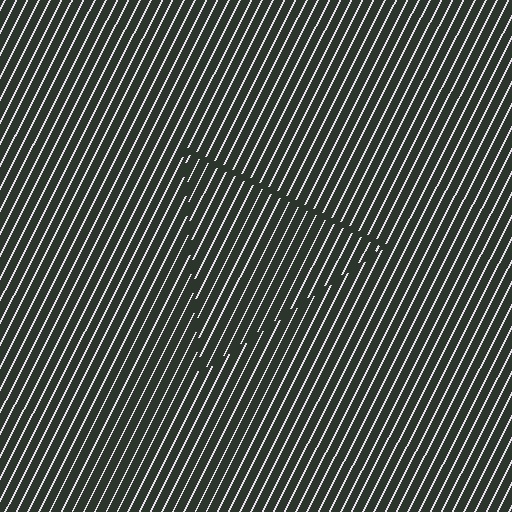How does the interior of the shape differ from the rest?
The interior of the shape contains the same grating, shifted by half a period — the contour is defined by the phase discontinuity where line-ends from the inner and outer gratings abut.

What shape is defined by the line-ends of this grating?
An illusory triangle. The interior of the shape contains the same grating, shifted by half a period — the contour is defined by the phase discontinuity where line-ends from the inner and outer gratings abut.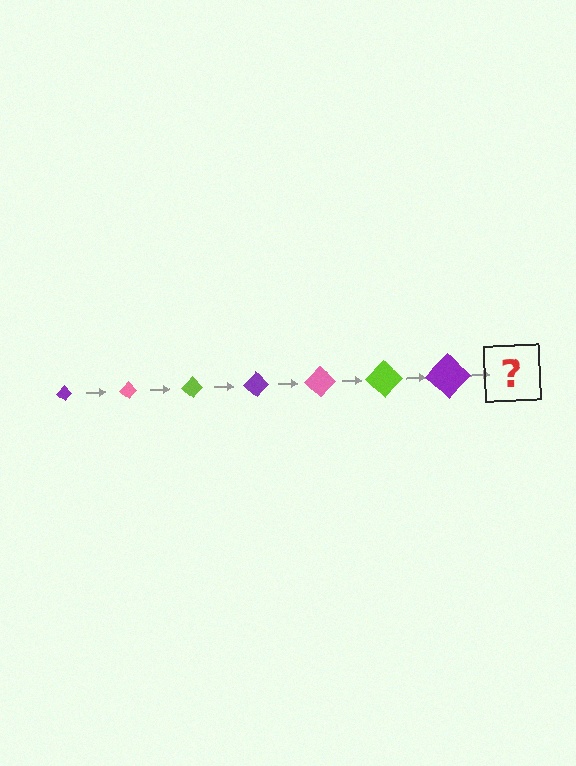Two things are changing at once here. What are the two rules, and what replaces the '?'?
The two rules are that the diamond grows larger each step and the color cycles through purple, pink, and lime. The '?' should be a pink diamond, larger than the previous one.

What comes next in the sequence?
The next element should be a pink diamond, larger than the previous one.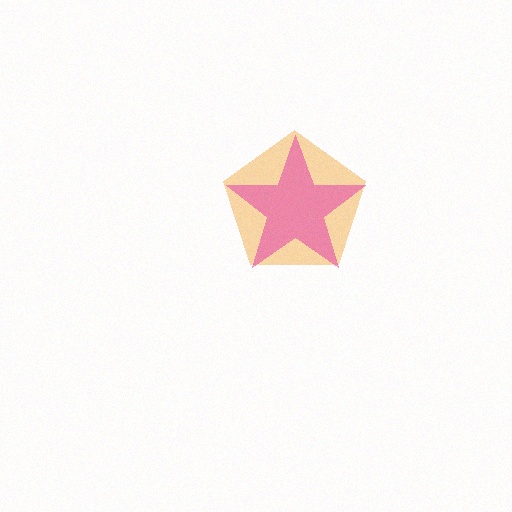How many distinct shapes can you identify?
There are 2 distinct shapes: an orange pentagon, a pink star.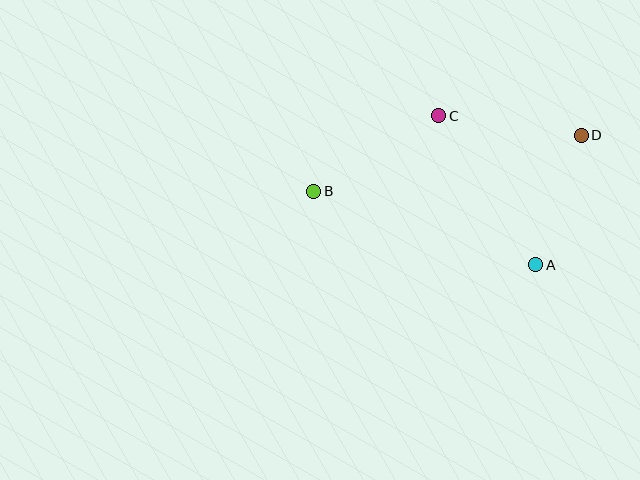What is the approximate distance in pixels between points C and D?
The distance between C and D is approximately 144 pixels.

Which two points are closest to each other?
Points A and D are closest to each other.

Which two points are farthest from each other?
Points B and D are farthest from each other.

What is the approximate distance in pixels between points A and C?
The distance between A and C is approximately 178 pixels.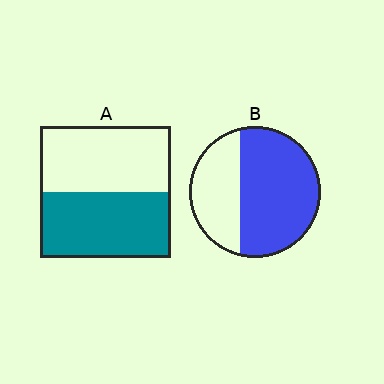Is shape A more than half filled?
Roughly half.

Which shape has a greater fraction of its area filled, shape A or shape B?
Shape B.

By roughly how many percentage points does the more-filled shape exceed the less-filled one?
By roughly 15 percentage points (B over A).